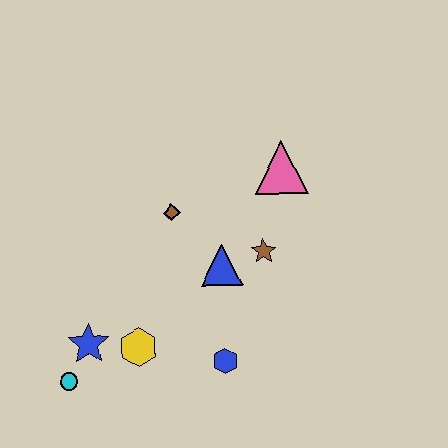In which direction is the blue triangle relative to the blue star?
The blue triangle is to the right of the blue star.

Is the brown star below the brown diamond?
Yes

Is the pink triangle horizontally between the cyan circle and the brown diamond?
No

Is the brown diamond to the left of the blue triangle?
Yes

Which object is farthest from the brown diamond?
The cyan circle is farthest from the brown diamond.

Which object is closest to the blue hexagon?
The yellow hexagon is closest to the blue hexagon.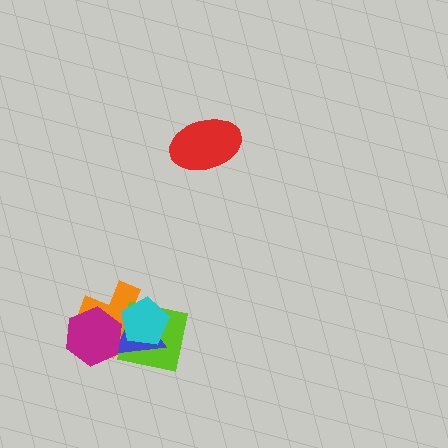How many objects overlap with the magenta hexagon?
3 objects overlap with the magenta hexagon.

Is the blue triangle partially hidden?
Yes, it is partially covered by another shape.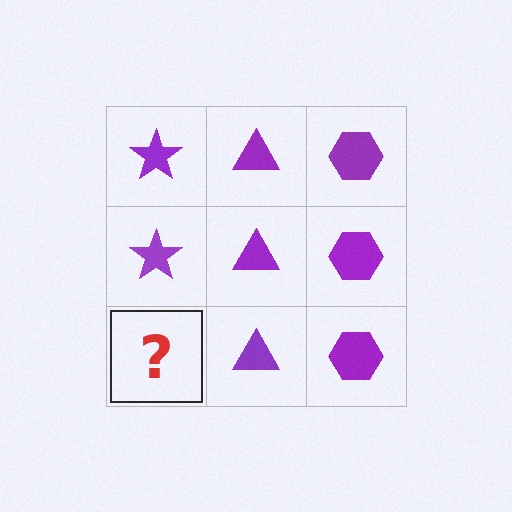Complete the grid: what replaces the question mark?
The question mark should be replaced with a purple star.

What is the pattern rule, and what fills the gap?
The rule is that each column has a consistent shape. The gap should be filled with a purple star.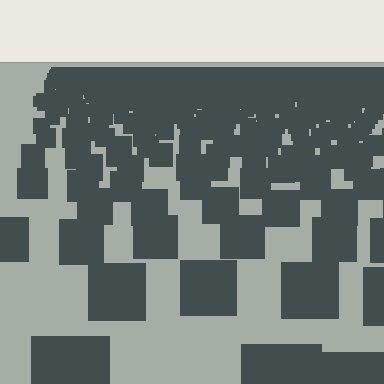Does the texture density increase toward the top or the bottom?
Density increases toward the top.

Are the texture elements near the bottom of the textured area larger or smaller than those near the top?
Larger. Near the bottom, elements are closer to the viewer and appear at a bigger on-screen size.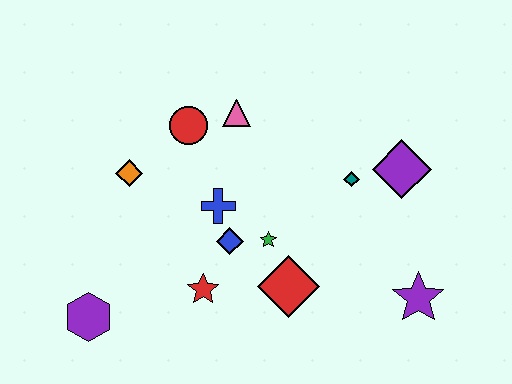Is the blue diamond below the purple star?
No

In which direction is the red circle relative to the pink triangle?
The red circle is to the left of the pink triangle.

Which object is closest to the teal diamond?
The purple diamond is closest to the teal diamond.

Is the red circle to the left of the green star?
Yes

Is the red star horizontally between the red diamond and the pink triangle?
No